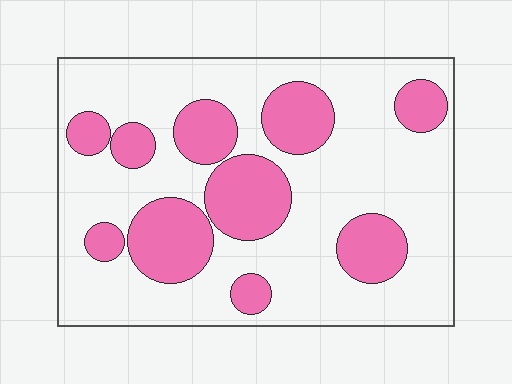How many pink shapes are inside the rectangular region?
10.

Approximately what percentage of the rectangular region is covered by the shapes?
Approximately 30%.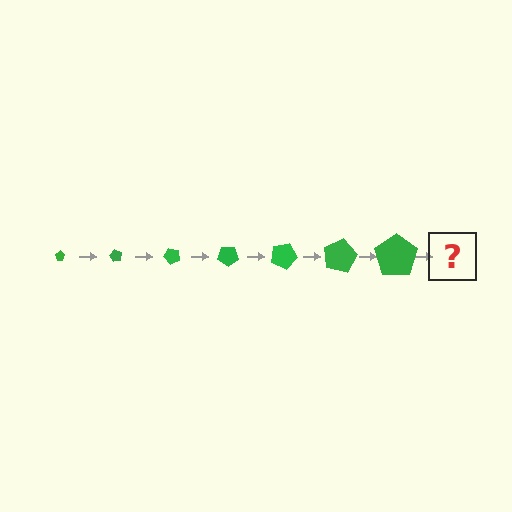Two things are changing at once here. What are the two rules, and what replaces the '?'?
The two rules are that the pentagon grows larger each step and it rotates 60 degrees each step. The '?' should be a pentagon, larger than the previous one and rotated 420 degrees from the start.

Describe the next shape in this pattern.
It should be a pentagon, larger than the previous one and rotated 420 degrees from the start.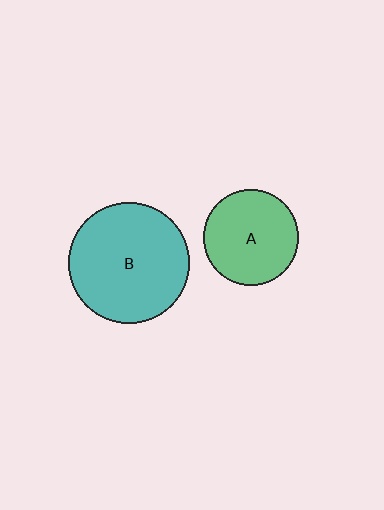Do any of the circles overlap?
No, none of the circles overlap.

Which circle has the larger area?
Circle B (teal).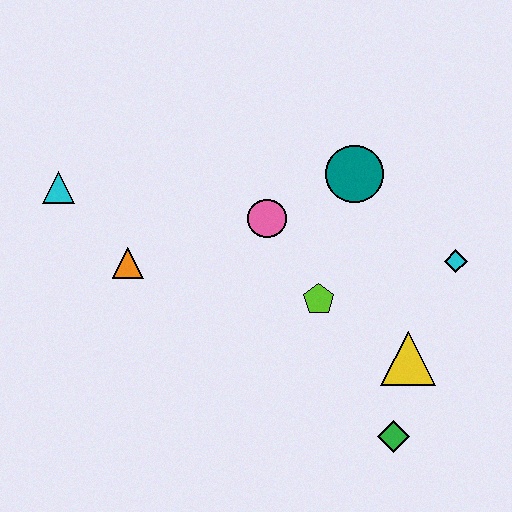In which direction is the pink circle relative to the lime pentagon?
The pink circle is above the lime pentagon.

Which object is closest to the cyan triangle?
The orange triangle is closest to the cyan triangle.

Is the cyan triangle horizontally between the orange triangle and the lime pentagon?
No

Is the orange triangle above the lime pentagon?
Yes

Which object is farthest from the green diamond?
The cyan triangle is farthest from the green diamond.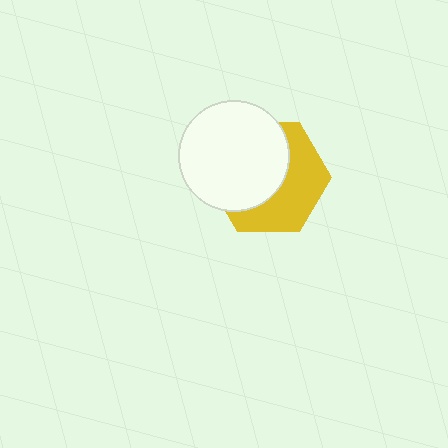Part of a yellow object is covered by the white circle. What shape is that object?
It is a hexagon.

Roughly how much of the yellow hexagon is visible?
About half of it is visible (roughly 46%).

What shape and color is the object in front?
The object in front is a white circle.